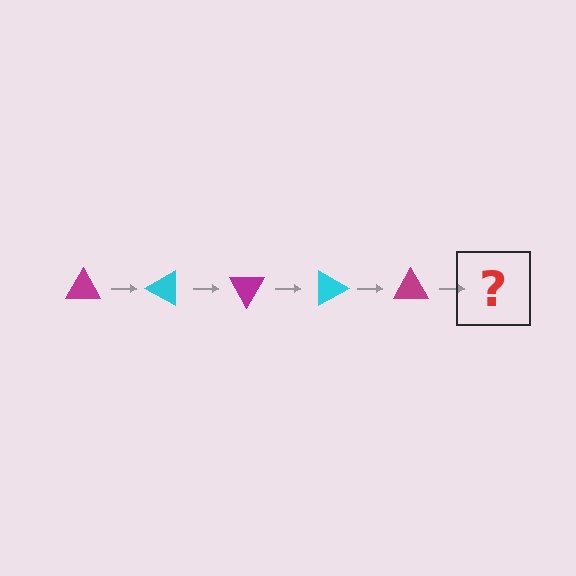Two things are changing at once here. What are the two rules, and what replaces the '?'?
The two rules are that it rotates 30 degrees each step and the color cycles through magenta and cyan. The '?' should be a cyan triangle, rotated 150 degrees from the start.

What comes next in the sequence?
The next element should be a cyan triangle, rotated 150 degrees from the start.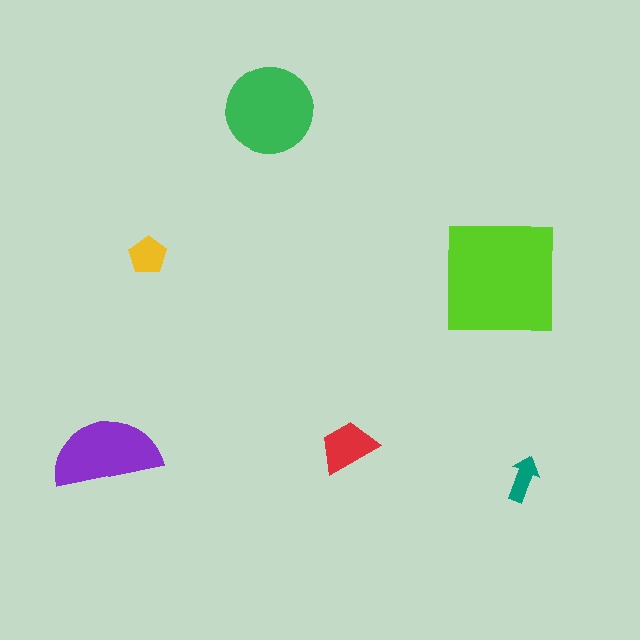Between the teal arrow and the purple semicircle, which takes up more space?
The purple semicircle.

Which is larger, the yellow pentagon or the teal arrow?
The yellow pentagon.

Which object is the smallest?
The teal arrow.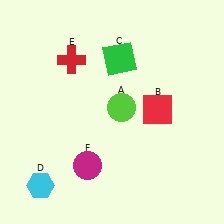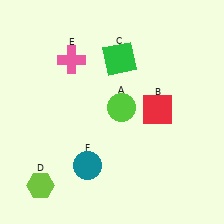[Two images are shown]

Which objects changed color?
D changed from cyan to lime. E changed from red to pink. F changed from magenta to teal.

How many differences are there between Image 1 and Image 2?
There are 3 differences between the two images.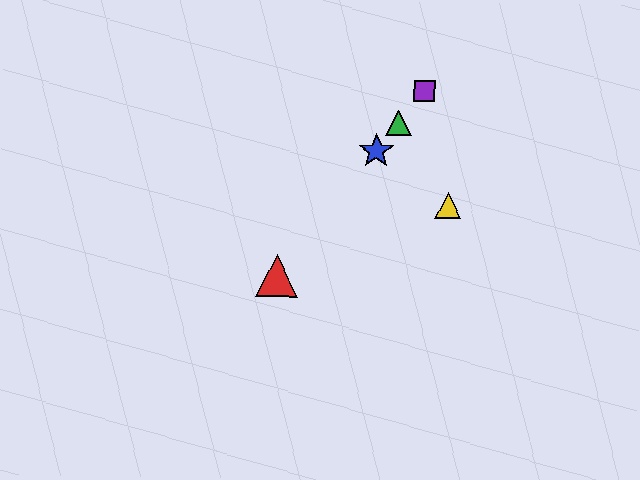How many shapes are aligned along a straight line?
4 shapes (the red triangle, the blue star, the green triangle, the purple square) are aligned along a straight line.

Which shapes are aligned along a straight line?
The red triangle, the blue star, the green triangle, the purple square are aligned along a straight line.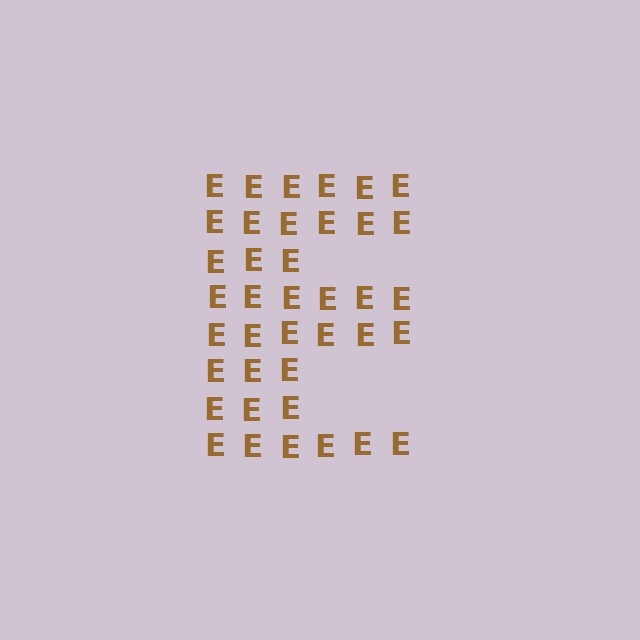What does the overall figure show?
The overall figure shows the letter E.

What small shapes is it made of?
It is made of small letter E's.